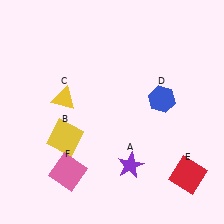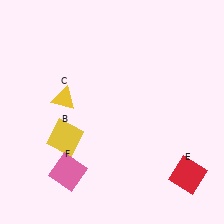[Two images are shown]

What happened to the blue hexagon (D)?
The blue hexagon (D) was removed in Image 2. It was in the top-right area of Image 1.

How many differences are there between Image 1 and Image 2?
There are 2 differences between the two images.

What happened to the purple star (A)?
The purple star (A) was removed in Image 2. It was in the bottom-right area of Image 1.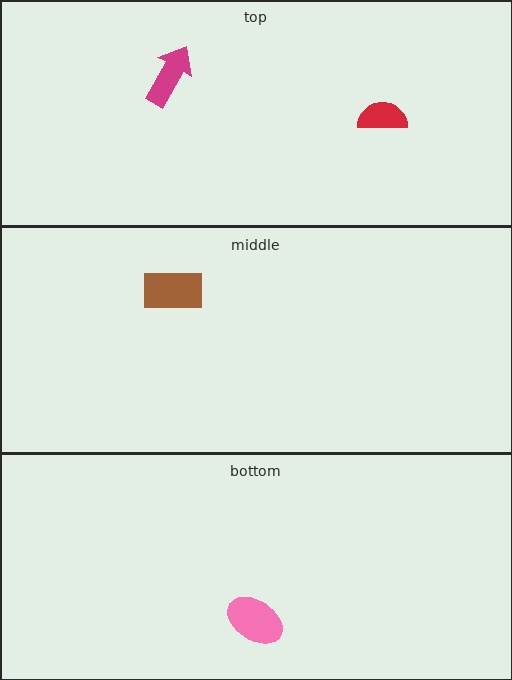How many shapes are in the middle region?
1.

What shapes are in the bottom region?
The pink ellipse.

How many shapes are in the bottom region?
1.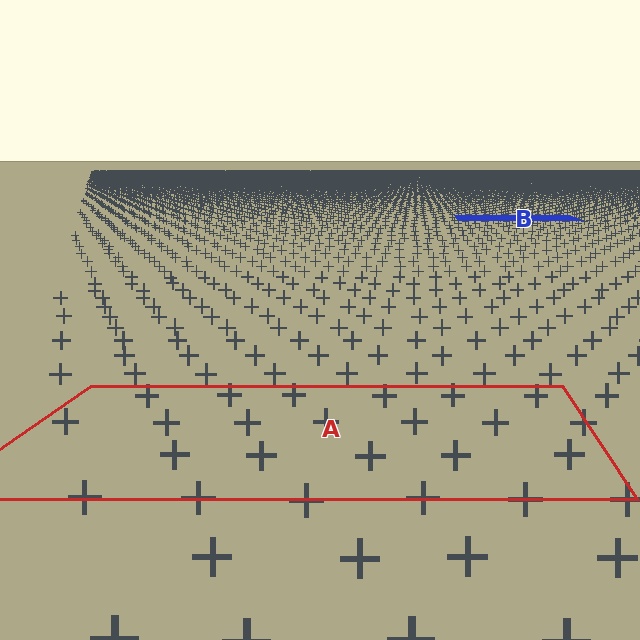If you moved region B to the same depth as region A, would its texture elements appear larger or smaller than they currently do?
They would appear larger. At a closer depth, the same texture elements are projected at a bigger on-screen size.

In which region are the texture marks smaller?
The texture marks are smaller in region B, because it is farther away.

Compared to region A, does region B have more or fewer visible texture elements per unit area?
Region B has more texture elements per unit area — they are packed more densely because it is farther away.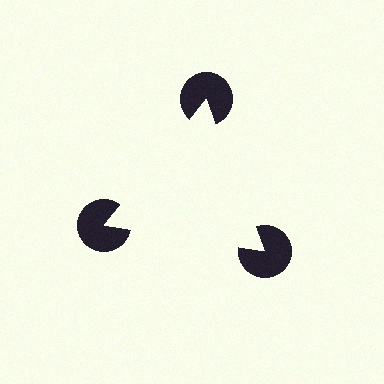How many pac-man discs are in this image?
There are 3 — one at each vertex of the illusory triangle.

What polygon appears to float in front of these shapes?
An illusory triangle — its edges are inferred from the aligned wedge cuts in the pac-man discs, not physically drawn.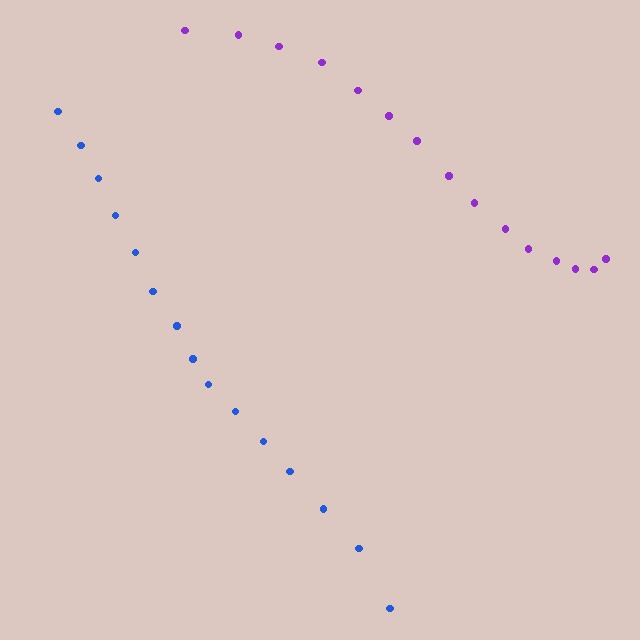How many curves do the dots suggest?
There are 2 distinct paths.